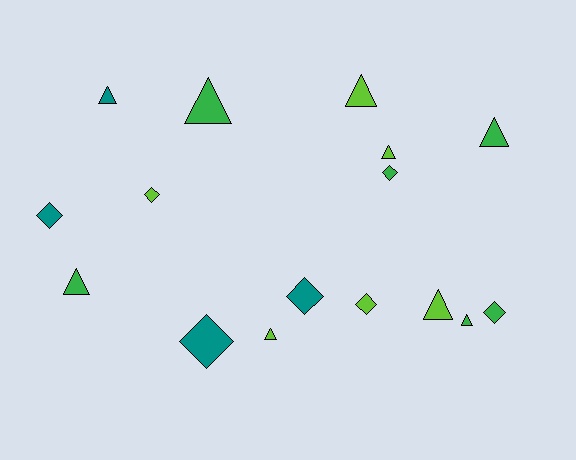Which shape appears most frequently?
Triangle, with 9 objects.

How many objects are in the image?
There are 16 objects.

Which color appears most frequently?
Green, with 6 objects.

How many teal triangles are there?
There is 1 teal triangle.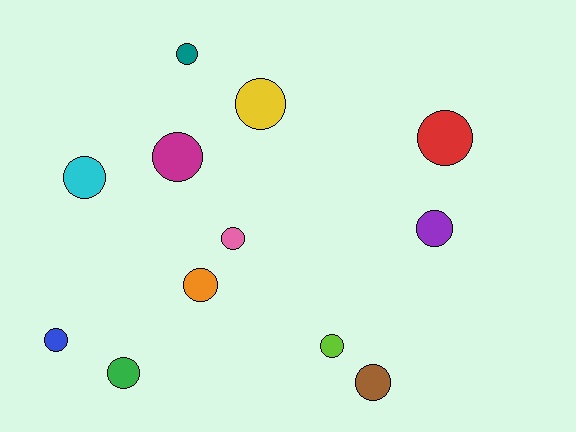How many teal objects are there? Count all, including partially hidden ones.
There is 1 teal object.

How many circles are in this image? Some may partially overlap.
There are 12 circles.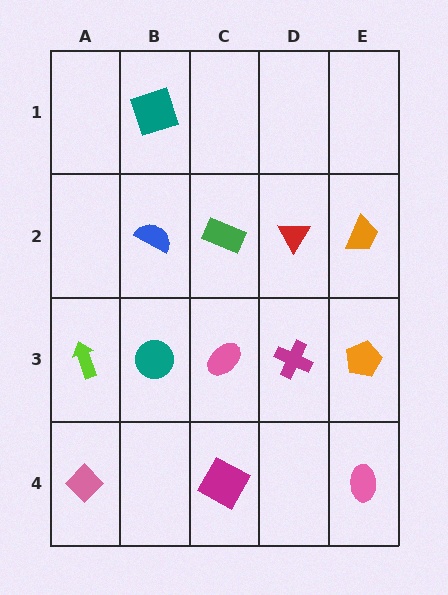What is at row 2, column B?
A blue semicircle.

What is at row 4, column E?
A pink ellipse.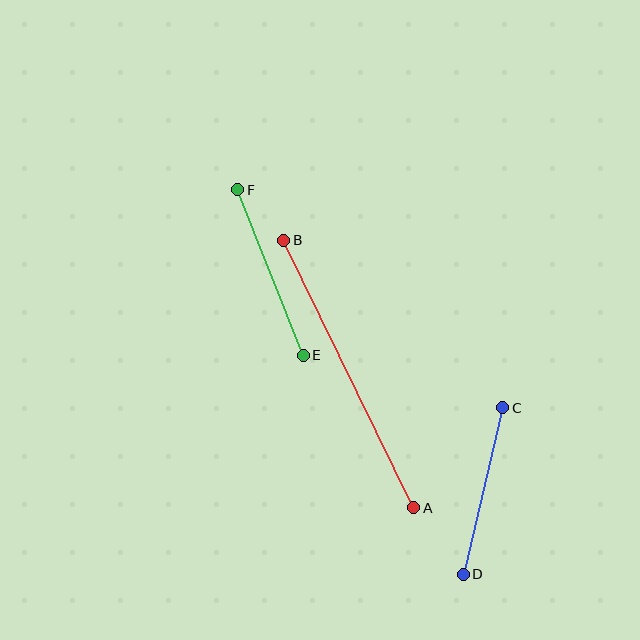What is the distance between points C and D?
The distance is approximately 171 pixels.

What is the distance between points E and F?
The distance is approximately 178 pixels.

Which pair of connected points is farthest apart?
Points A and B are farthest apart.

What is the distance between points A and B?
The distance is approximately 298 pixels.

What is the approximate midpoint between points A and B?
The midpoint is at approximately (349, 374) pixels.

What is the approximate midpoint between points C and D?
The midpoint is at approximately (483, 491) pixels.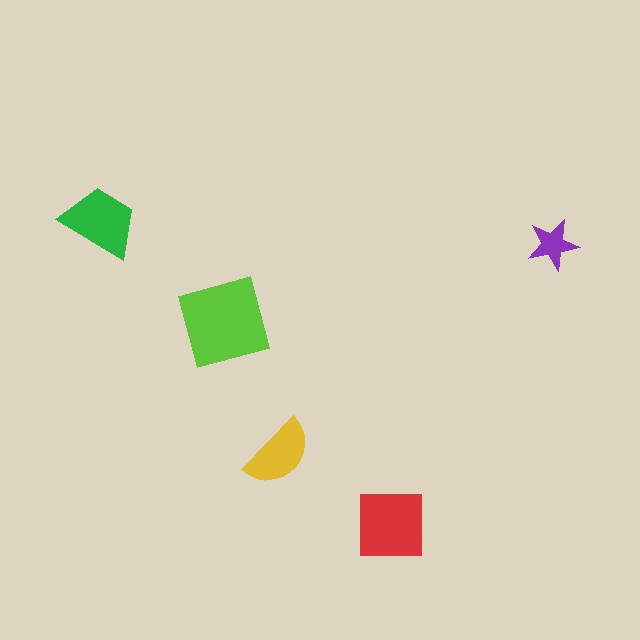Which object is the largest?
The lime diamond.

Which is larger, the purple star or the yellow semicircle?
The yellow semicircle.